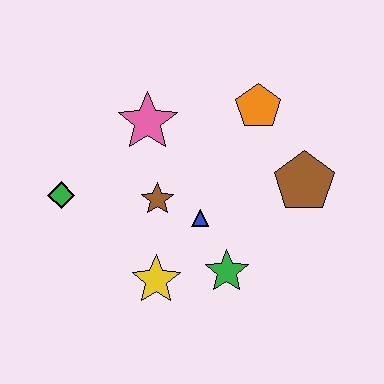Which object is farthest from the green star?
The green diamond is farthest from the green star.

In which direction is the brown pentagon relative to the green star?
The brown pentagon is above the green star.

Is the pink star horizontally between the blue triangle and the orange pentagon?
No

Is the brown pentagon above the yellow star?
Yes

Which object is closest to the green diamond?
The brown star is closest to the green diamond.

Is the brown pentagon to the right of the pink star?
Yes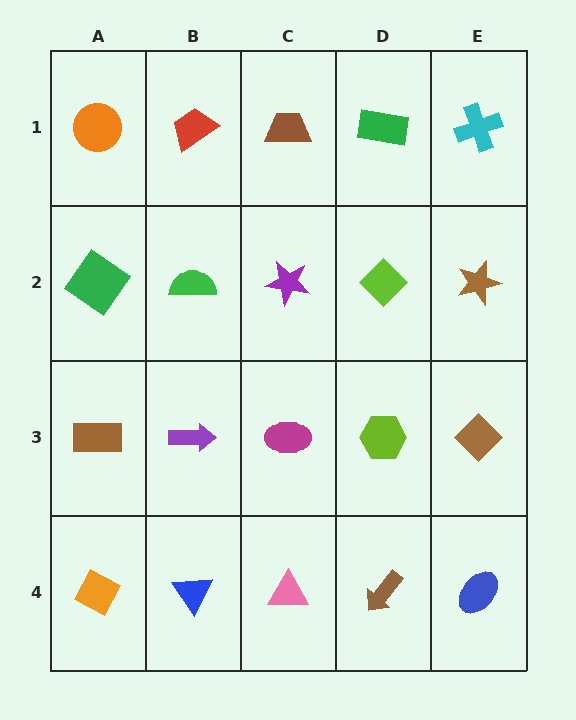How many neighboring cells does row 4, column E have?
2.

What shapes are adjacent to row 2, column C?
A brown trapezoid (row 1, column C), a magenta ellipse (row 3, column C), a green semicircle (row 2, column B), a lime diamond (row 2, column D).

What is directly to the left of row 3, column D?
A magenta ellipse.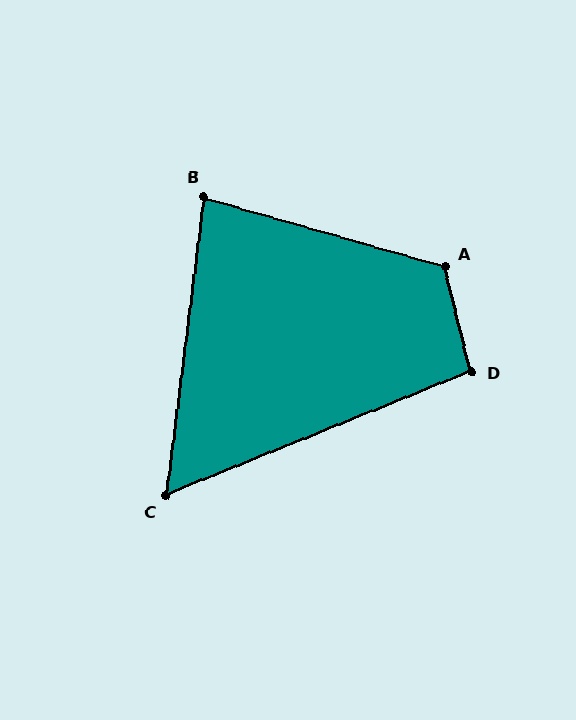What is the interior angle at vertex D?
Approximately 99 degrees (obtuse).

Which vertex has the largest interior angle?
A, at approximately 119 degrees.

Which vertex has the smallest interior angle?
C, at approximately 61 degrees.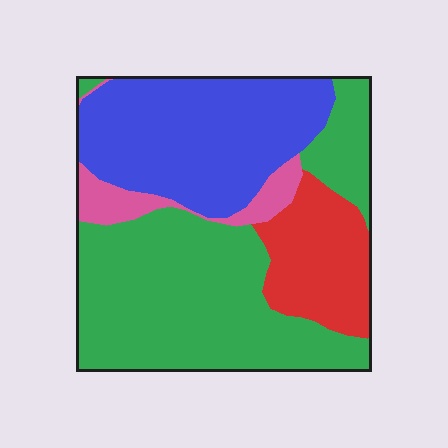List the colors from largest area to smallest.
From largest to smallest: green, blue, red, pink.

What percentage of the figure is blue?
Blue covers roughly 30% of the figure.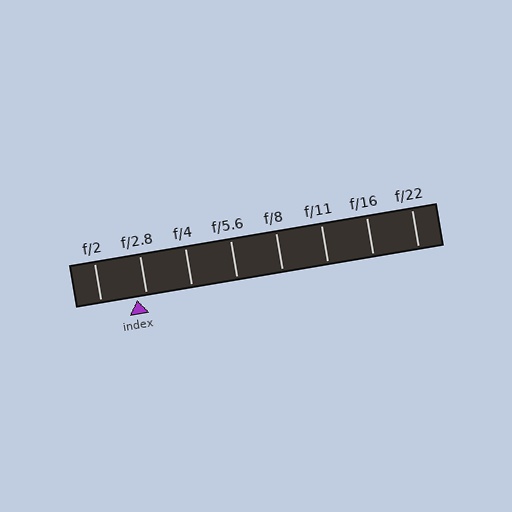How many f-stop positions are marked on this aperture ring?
There are 8 f-stop positions marked.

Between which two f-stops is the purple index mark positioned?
The index mark is between f/2 and f/2.8.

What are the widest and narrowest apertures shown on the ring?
The widest aperture shown is f/2 and the narrowest is f/22.